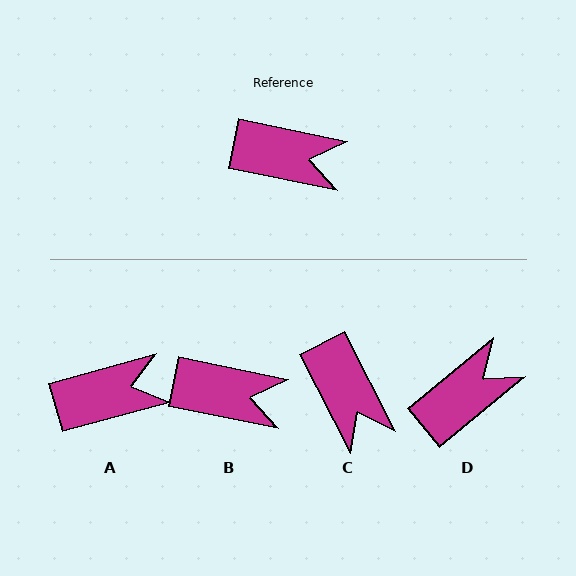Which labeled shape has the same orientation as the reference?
B.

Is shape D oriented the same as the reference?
No, it is off by about 51 degrees.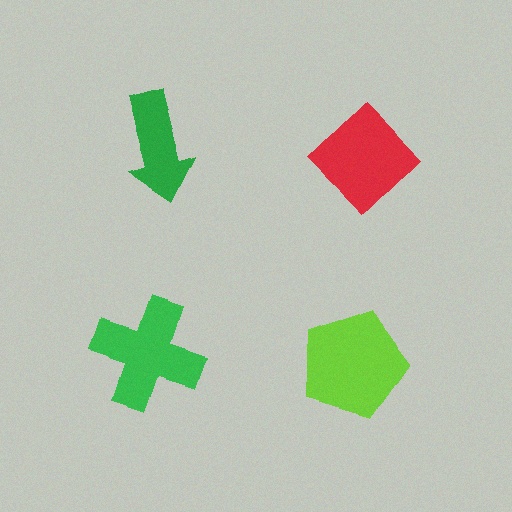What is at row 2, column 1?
A green cross.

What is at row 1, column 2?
A red diamond.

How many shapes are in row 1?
2 shapes.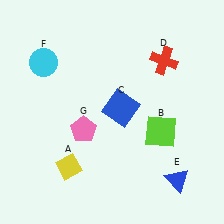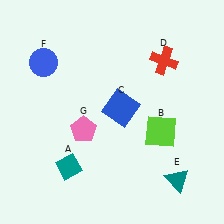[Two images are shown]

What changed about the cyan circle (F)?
In Image 1, F is cyan. In Image 2, it changed to blue.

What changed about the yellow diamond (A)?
In Image 1, A is yellow. In Image 2, it changed to teal.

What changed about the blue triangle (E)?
In Image 1, E is blue. In Image 2, it changed to teal.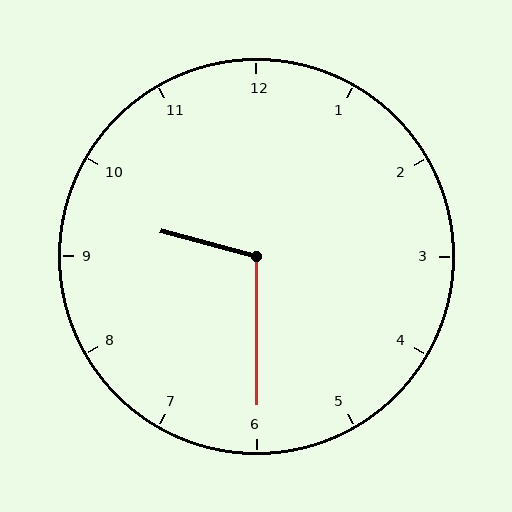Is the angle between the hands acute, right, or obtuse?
It is obtuse.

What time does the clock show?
9:30.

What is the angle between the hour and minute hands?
Approximately 105 degrees.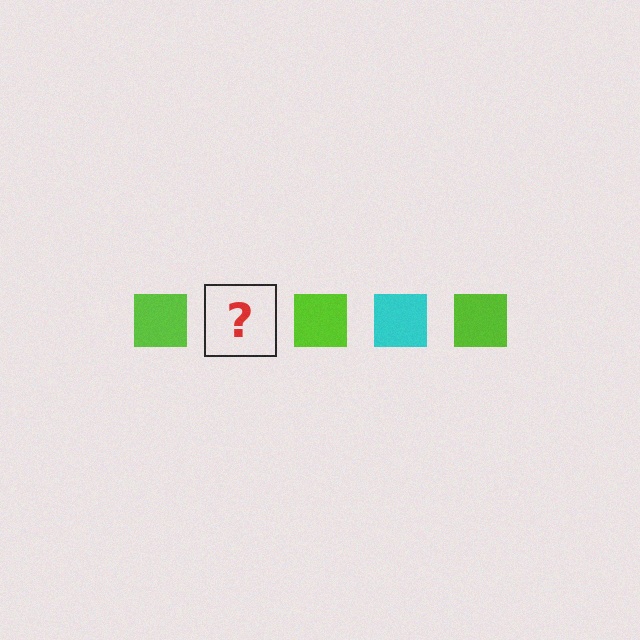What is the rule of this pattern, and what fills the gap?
The rule is that the pattern cycles through lime, cyan squares. The gap should be filled with a cyan square.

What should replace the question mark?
The question mark should be replaced with a cyan square.